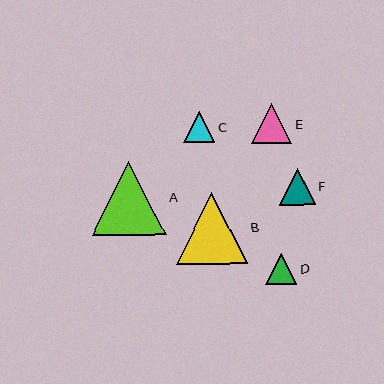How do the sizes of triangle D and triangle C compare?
Triangle D and triangle C are approximately the same size.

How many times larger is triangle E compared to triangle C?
Triangle E is approximately 1.3 times the size of triangle C.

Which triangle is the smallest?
Triangle C is the smallest with a size of approximately 31 pixels.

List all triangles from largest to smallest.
From largest to smallest: A, B, E, F, D, C.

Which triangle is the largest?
Triangle A is the largest with a size of approximately 74 pixels.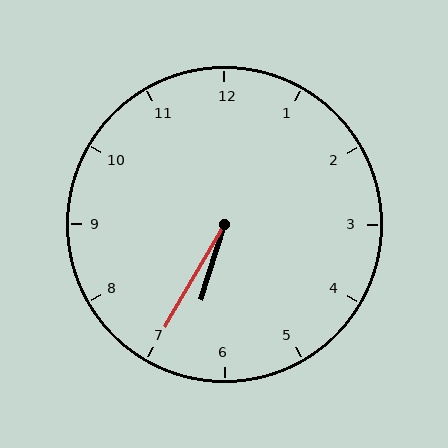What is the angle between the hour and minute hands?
Approximately 12 degrees.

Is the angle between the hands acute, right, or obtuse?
It is acute.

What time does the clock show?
6:35.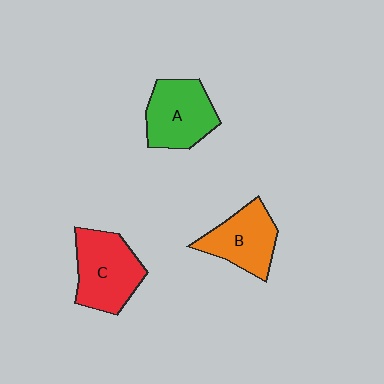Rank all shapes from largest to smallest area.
From largest to smallest: C (red), A (green), B (orange).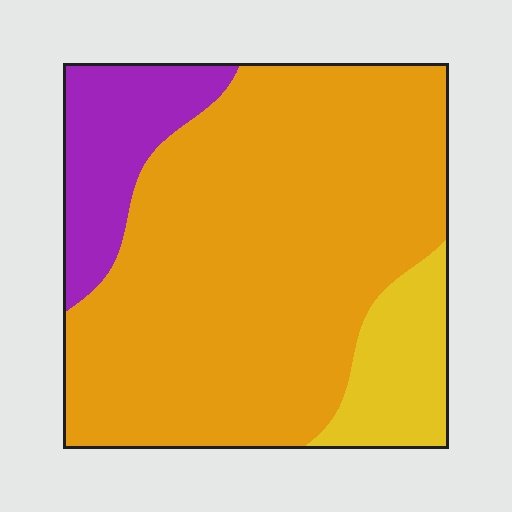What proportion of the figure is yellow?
Yellow takes up less than a sixth of the figure.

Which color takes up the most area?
Orange, at roughly 75%.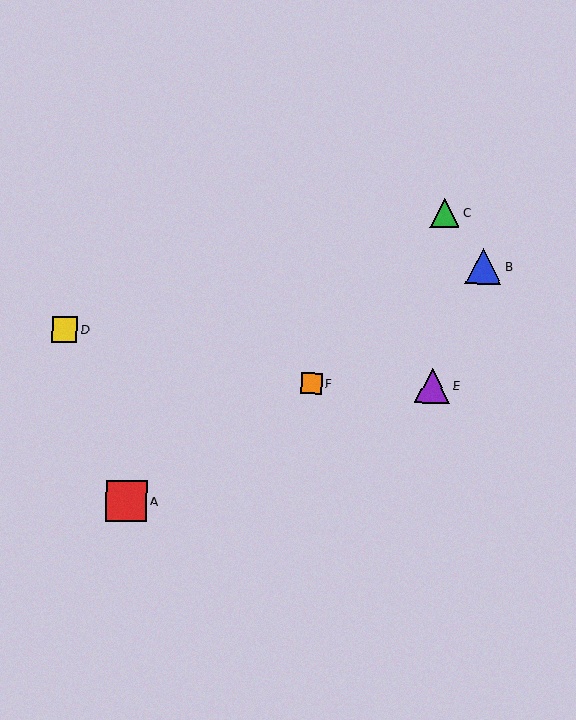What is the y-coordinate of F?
Object F is at y≈384.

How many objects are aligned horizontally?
2 objects (E, F) are aligned horizontally.